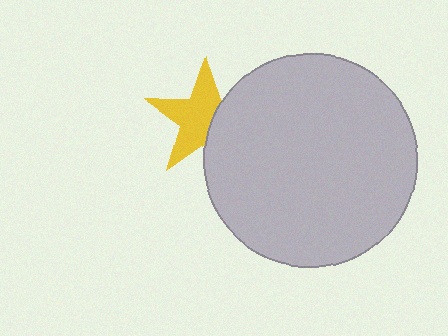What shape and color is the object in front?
The object in front is a light gray circle.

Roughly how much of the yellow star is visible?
About half of it is visible (roughly 63%).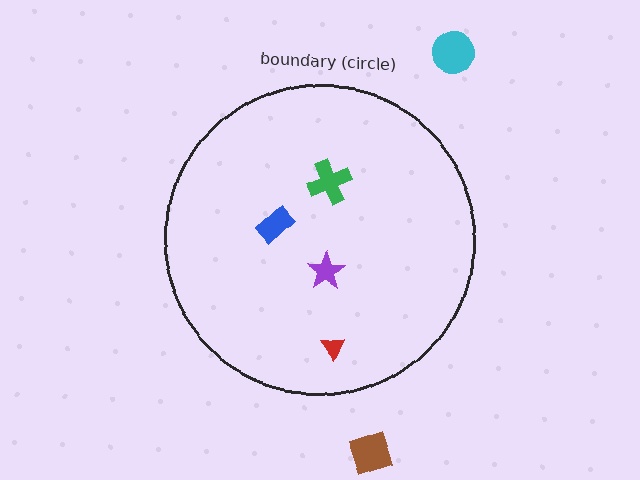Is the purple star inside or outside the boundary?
Inside.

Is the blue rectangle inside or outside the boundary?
Inside.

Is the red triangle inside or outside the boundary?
Inside.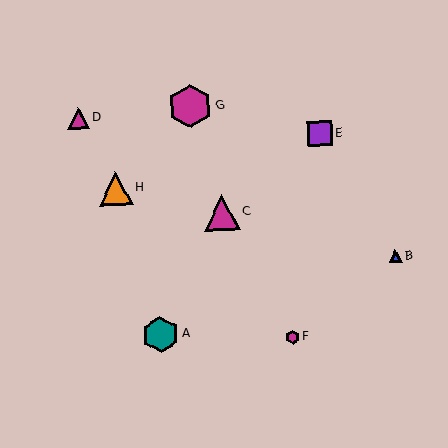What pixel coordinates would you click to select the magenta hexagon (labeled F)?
Click at (293, 337) to select the magenta hexagon F.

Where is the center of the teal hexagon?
The center of the teal hexagon is at (161, 335).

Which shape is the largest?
The magenta hexagon (labeled G) is the largest.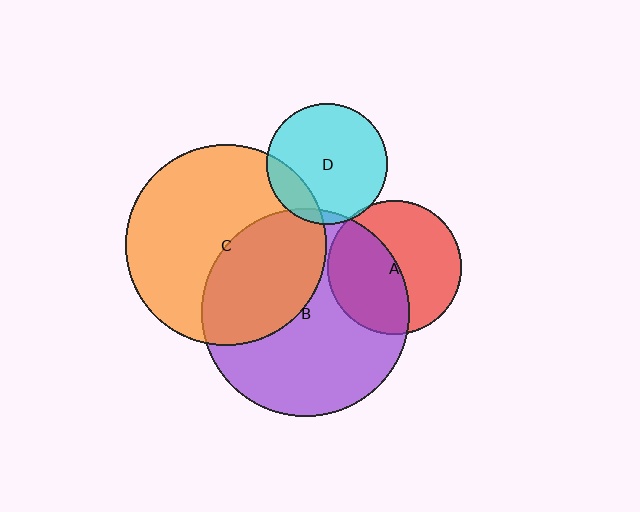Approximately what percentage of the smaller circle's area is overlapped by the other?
Approximately 40%.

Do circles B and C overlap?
Yes.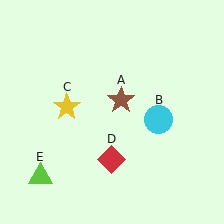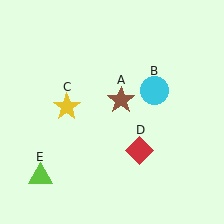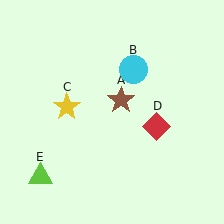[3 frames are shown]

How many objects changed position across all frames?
2 objects changed position: cyan circle (object B), red diamond (object D).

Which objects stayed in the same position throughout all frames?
Brown star (object A) and yellow star (object C) and lime triangle (object E) remained stationary.